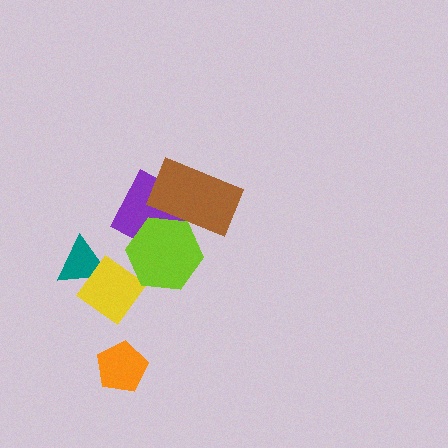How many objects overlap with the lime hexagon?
3 objects overlap with the lime hexagon.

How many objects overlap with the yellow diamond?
2 objects overlap with the yellow diamond.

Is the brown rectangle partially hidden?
Yes, it is partially covered by another shape.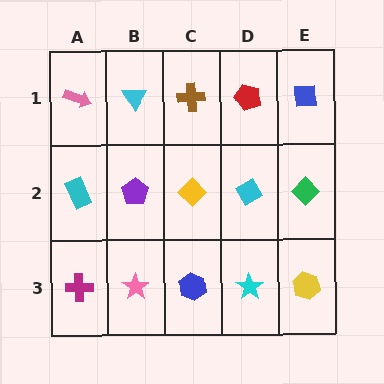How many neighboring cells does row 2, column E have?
3.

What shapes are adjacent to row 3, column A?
A cyan rectangle (row 2, column A), a pink star (row 3, column B).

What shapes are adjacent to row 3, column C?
A yellow diamond (row 2, column C), a pink star (row 3, column B), a cyan star (row 3, column D).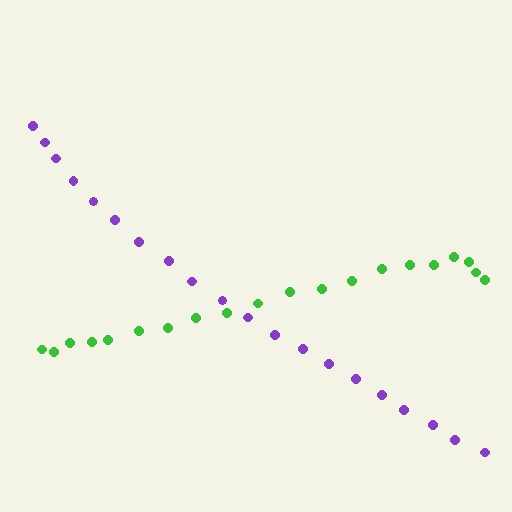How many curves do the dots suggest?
There are 2 distinct paths.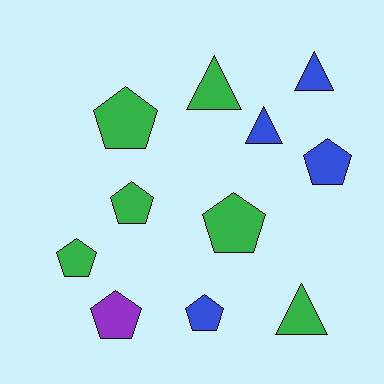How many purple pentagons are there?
There is 1 purple pentagon.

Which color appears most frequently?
Green, with 6 objects.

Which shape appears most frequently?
Pentagon, with 7 objects.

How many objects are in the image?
There are 11 objects.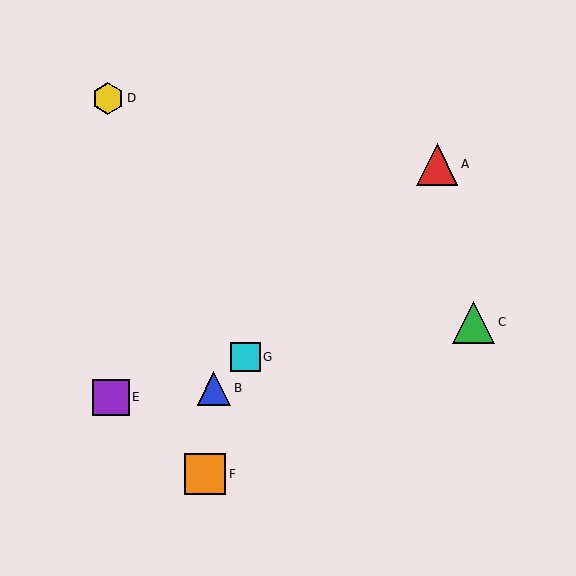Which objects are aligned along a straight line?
Objects A, B, G are aligned along a straight line.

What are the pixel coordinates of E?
Object E is at (111, 397).